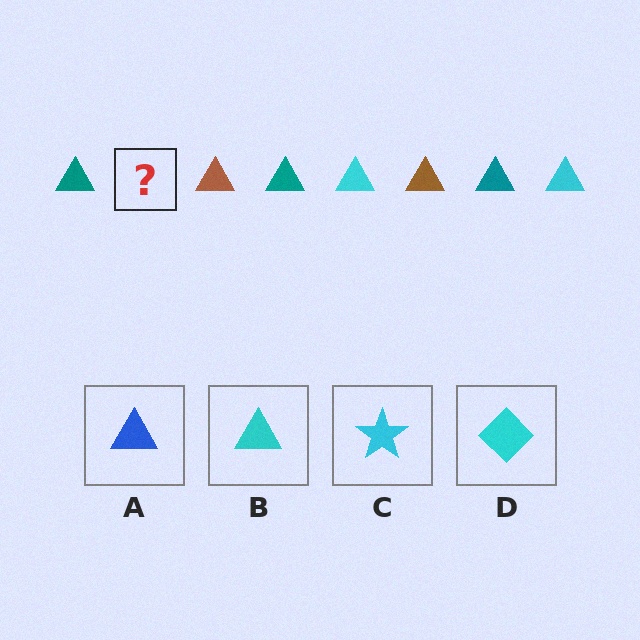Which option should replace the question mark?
Option B.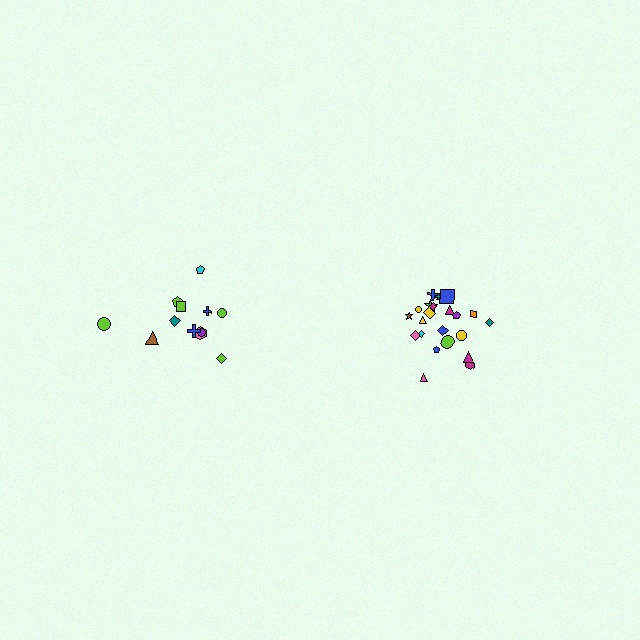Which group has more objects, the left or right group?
The right group.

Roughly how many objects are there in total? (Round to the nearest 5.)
Roughly 35 objects in total.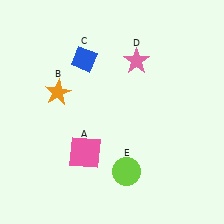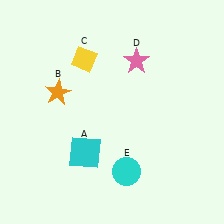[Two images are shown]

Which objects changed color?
A changed from pink to cyan. C changed from blue to yellow. E changed from lime to cyan.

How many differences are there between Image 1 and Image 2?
There are 3 differences between the two images.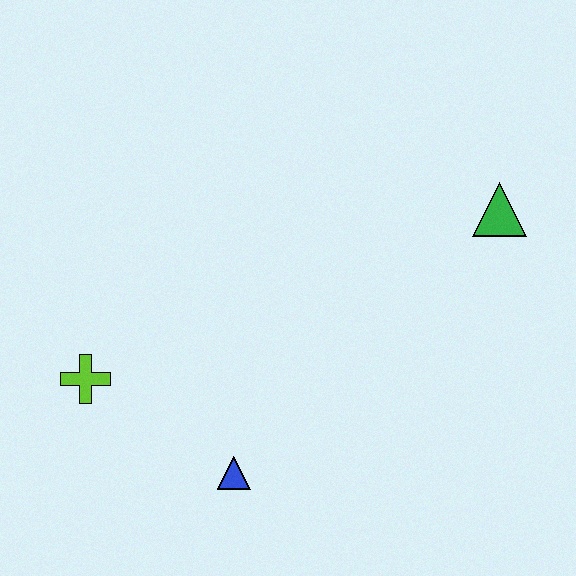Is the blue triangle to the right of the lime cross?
Yes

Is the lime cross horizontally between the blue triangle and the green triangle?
No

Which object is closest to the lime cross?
The blue triangle is closest to the lime cross.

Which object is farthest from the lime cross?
The green triangle is farthest from the lime cross.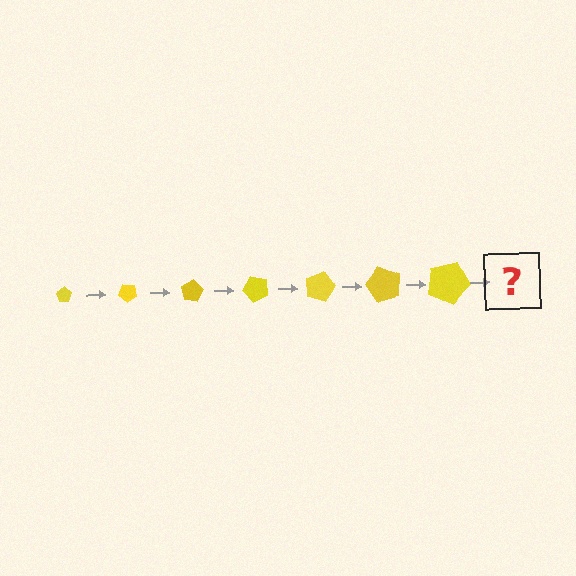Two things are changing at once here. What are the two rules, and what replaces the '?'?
The two rules are that the pentagon grows larger each step and it rotates 40 degrees each step. The '?' should be a pentagon, larger than the previous one and rotated 280 degrees from the start.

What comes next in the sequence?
The next element should be a pentagon, larger than the previous one and rotated 280 degrees from the start.